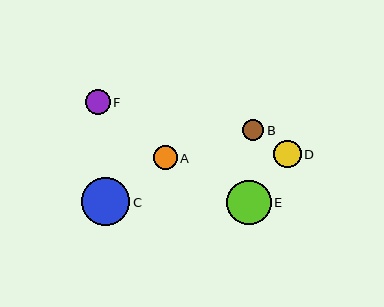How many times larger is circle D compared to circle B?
Circle D is approximately 1.3 times the size of circle B.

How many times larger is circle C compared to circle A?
Circle C is approximately 2.1 times the size of circle A.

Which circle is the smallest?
Circle B is the smallest with a size of approximately 22 pixels.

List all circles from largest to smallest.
From largest to smallest: C, E, D, F, A, B.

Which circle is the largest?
Circle C is the largest with a size of approximately 48 pixels.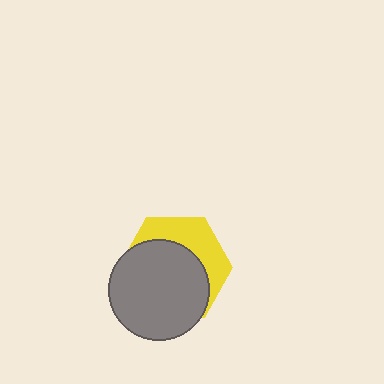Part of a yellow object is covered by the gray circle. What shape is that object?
It is a hexagon.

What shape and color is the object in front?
The object in front is a gray circle.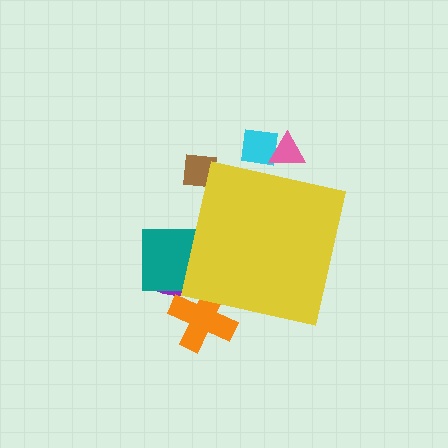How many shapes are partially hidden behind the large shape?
6 shapes are partially hidden.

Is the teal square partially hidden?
Yes, the teal square is partially hidden behind the yellow square.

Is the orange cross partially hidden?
Yes, the orange cross is partially hidden behind the yellow square.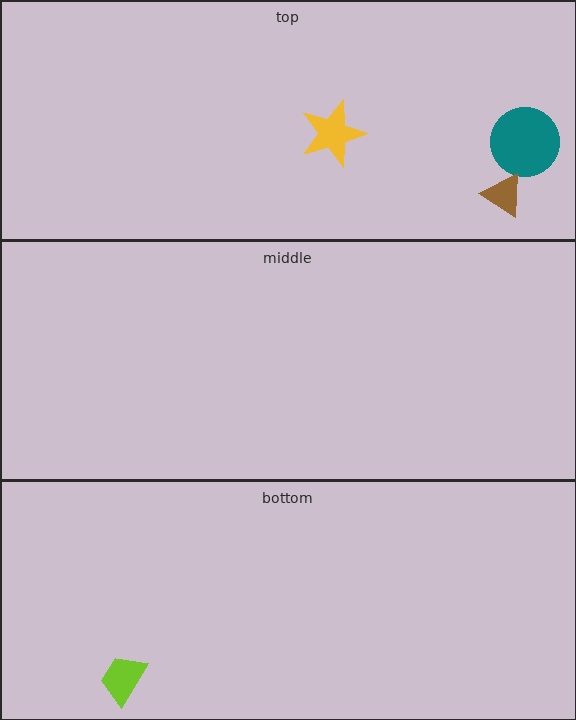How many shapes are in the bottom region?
1.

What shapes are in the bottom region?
The lime trapezoid.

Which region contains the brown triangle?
The top region.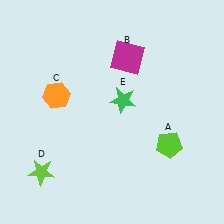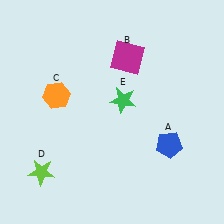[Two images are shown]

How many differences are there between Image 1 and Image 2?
There is 1 difference between the two images.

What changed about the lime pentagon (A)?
In Image 1, A is lime. In Image 2, it changed to blue.